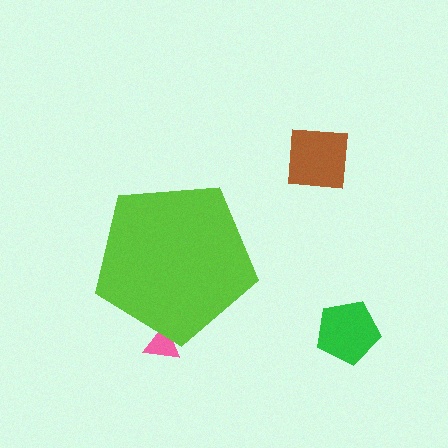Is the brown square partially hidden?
No, the brown square is fully visible.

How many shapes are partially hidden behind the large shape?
1 shape is partially hidden.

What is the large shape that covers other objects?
A lime pentagon.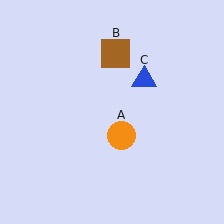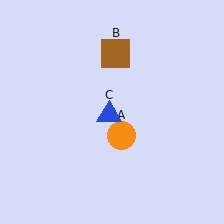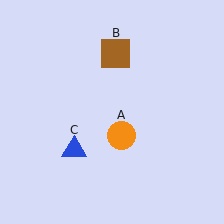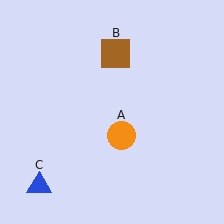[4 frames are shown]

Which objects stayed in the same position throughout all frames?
Orange circle (object A) and brown square (object B) remained stationary.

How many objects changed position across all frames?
1 object changed position: blue triangle (object C).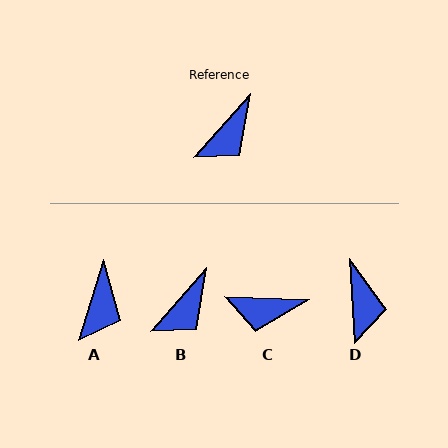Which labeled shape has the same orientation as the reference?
B.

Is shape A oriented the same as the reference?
No, it is off by about 24 degrees.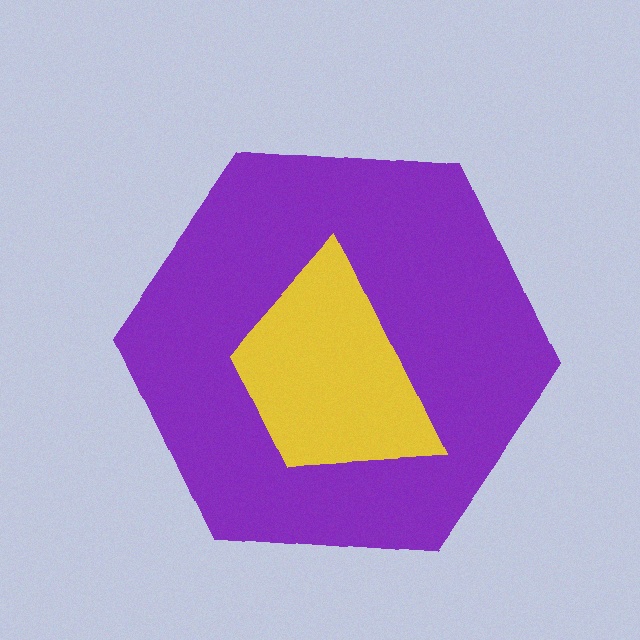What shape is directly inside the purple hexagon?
The yellow trapezoid.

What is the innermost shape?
The yellow trapezoid.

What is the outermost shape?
The purple hexagon.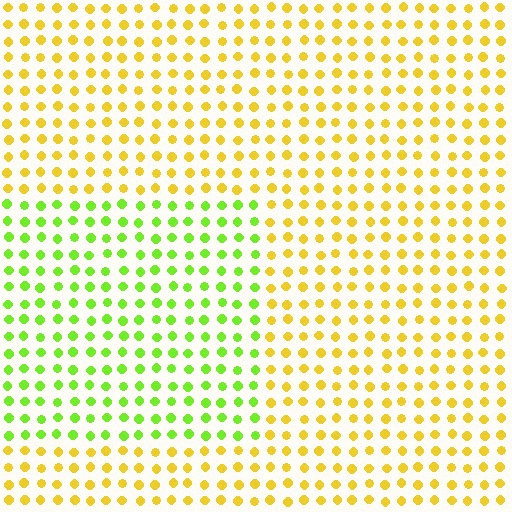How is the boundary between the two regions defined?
The boundary is defined purely by a slight shift in hue (about 48 degrees). Spacing, size, and orientation are identical on both sides.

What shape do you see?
I see a rectangle.